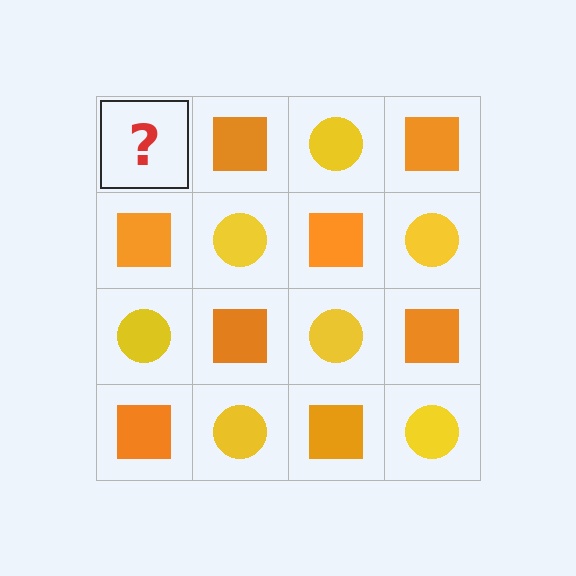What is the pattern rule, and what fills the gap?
The rule is that it alternates yellow circle and orange square in a checkerboard pattern. The gap should be filled with a yellow circle.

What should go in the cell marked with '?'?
The missing cell should contain a yellow circle.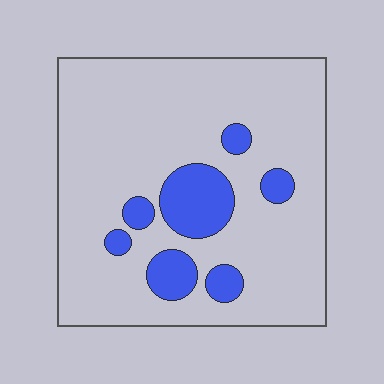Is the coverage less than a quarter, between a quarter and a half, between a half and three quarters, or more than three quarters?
Less than a quarter.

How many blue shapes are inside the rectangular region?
7.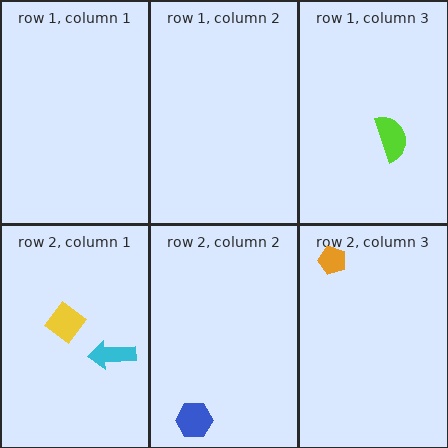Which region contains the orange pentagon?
The row 2, column 3 region.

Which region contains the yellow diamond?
The row 2, column 1 region.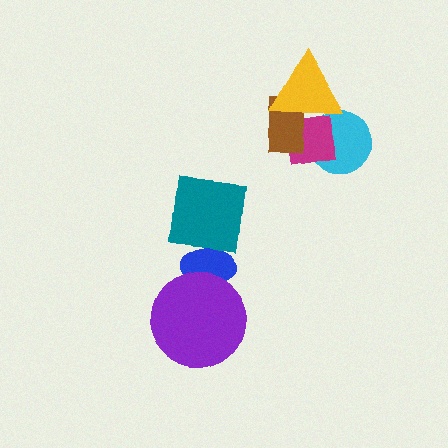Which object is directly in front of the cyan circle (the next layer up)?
The magenta square is directly in front of the cyan circle.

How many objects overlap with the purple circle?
1 object overlaps with the purple circle.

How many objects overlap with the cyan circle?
2 objects overlap with the cyan circle.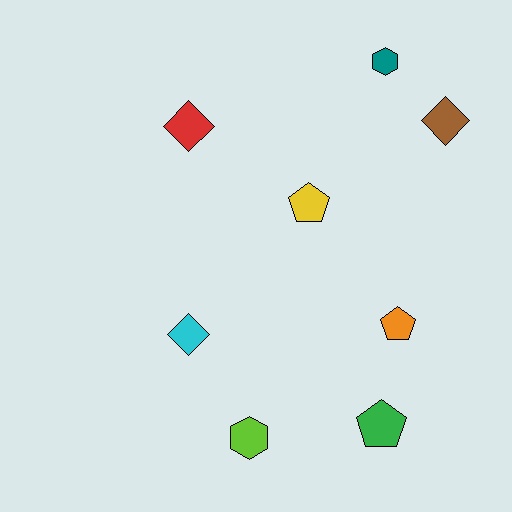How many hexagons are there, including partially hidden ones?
There are 2 hexagons.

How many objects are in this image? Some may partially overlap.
There are 8 objects.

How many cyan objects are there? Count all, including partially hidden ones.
There is 1 cyan object.